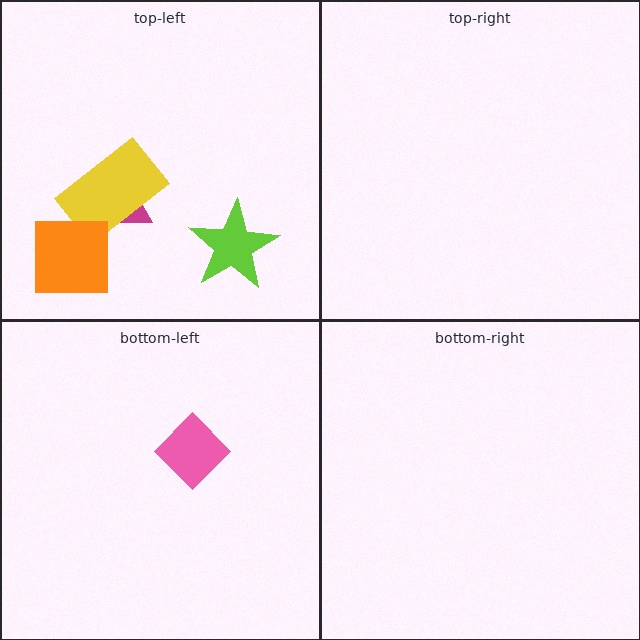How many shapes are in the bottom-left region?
1.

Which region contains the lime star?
The top-left region.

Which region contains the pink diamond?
The bottom-left region.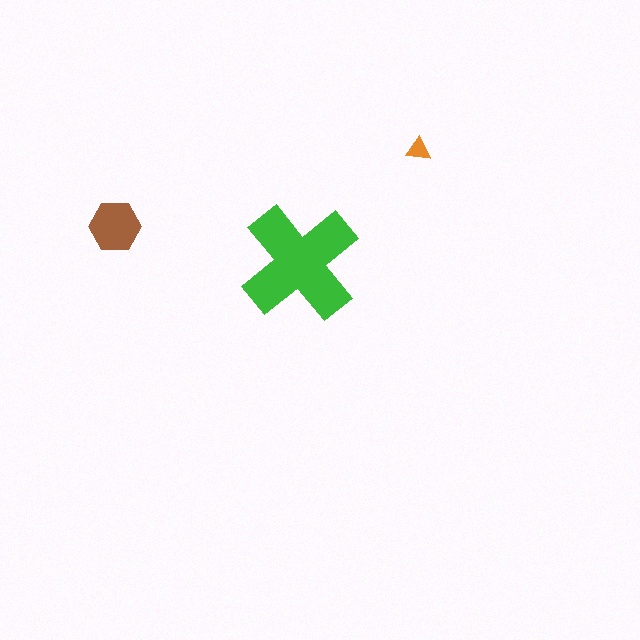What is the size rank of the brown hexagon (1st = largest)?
2nd.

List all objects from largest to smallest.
The green cross, the brown hexagon, the orange triangle.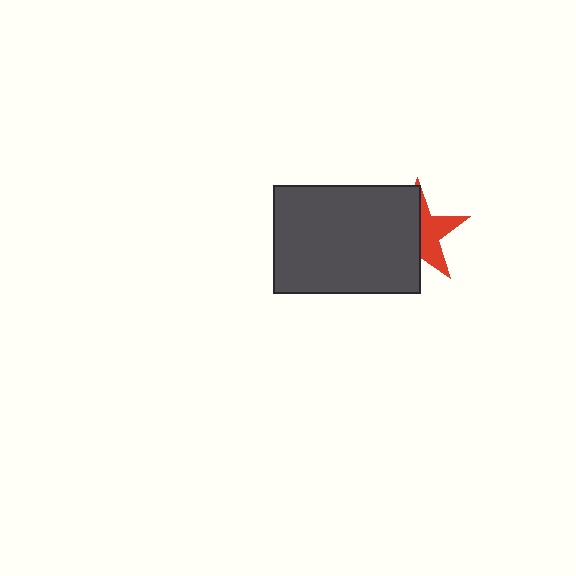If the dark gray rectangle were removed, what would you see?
You would see the complete red star.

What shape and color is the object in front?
The object in front is a dark gray rectangle.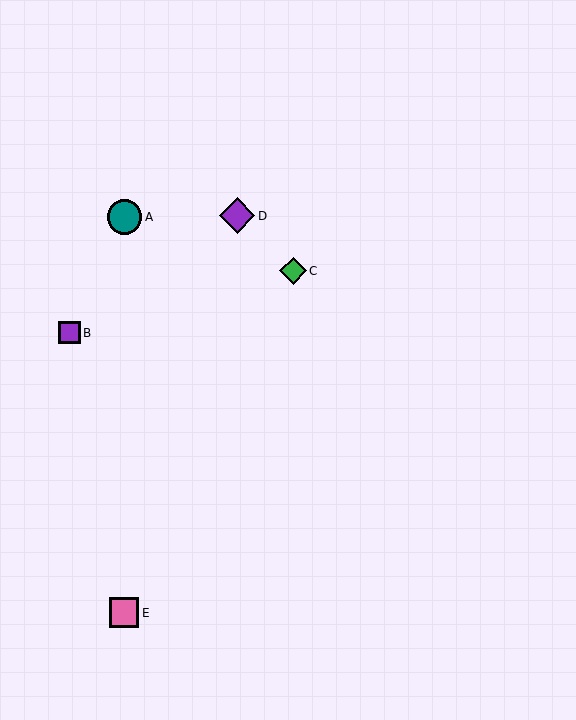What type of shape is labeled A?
Shape A is a teal circle.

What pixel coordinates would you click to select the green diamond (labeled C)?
Click at (293, 271) to select the green diamond C.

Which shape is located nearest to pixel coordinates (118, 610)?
The pink square (labeled E) at (124, 613) is nearest to that location.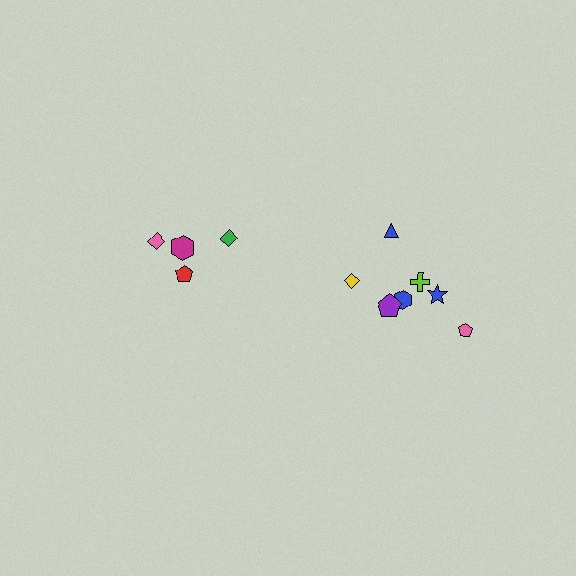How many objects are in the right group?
There are 7 objects.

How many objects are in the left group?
There are 4 objects.